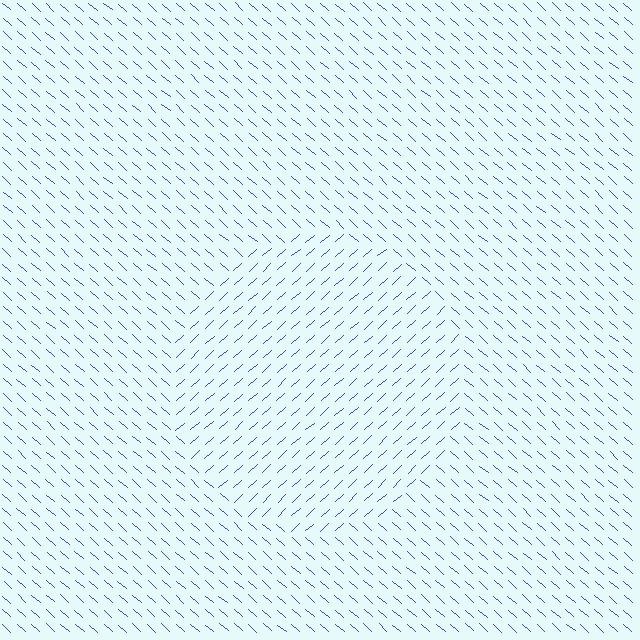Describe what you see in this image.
The image is filled with small blue line segments. A circle region in the image has lines oriented differently from the surrounding lines, creating a visible texture boundary.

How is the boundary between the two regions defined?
The boundary is defined purely by a change in line orientation (approximately 83 degrees difference). All lines are the same color and thickness.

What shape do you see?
I see a circle.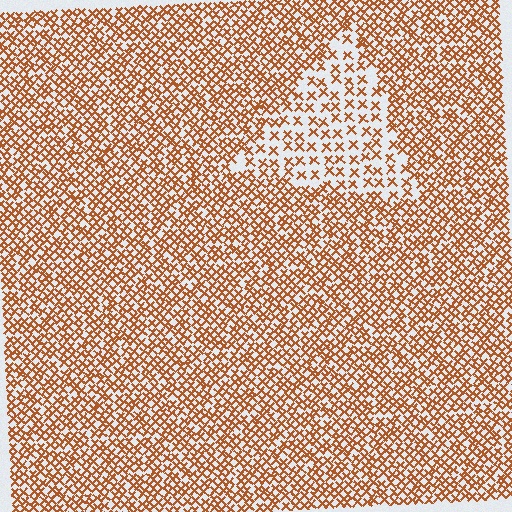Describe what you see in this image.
The image contains small brown elements arranged at two different densities. A triangle-shaped region is visible where the elements are less densely packed than the surrounding area.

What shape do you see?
I see a triangle.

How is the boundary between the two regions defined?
The boundary is defined by a change in element density (approximately 2.1x ratio). All elements are the same color, size, and shape.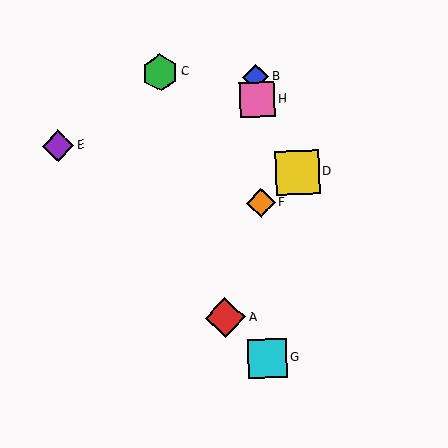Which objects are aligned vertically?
Objects B, F, G, H are aligned vertically.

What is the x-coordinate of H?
Object H is at x≈257.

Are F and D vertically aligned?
No, F is at x≈261 and D is at x≈297.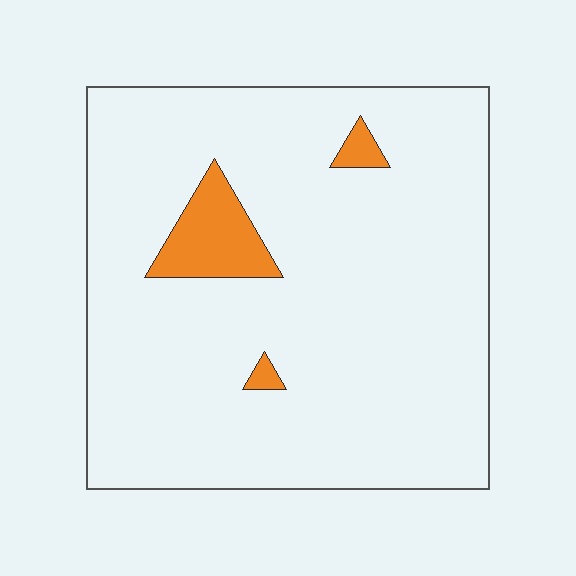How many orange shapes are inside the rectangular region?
3.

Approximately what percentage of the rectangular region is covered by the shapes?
Approximately 5%.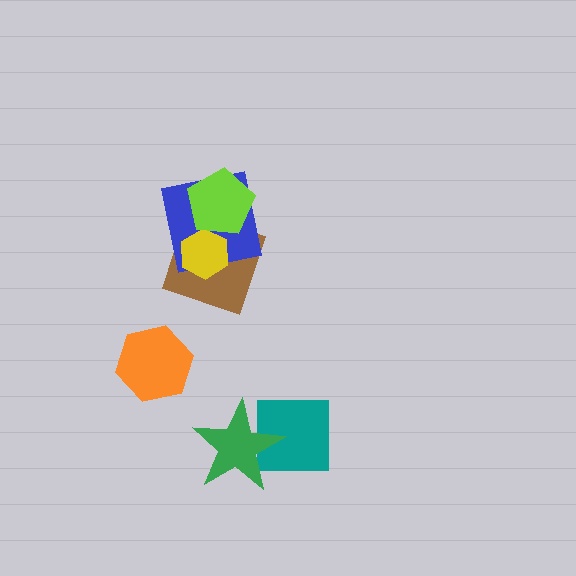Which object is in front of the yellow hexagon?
The lime pentagon is in front of the yellow hexagon.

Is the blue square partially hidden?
Yes, it is partially covered by another shape.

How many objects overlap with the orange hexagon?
0 objects overlap with the orange hexagon.